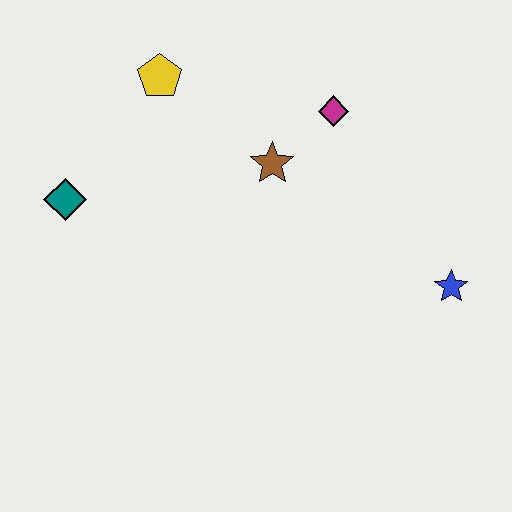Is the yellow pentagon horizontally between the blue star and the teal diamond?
Yes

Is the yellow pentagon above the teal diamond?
Yes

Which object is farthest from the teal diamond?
The blue star is farthest from the teal diamond.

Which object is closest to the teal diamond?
The yellow pentagon is closest to the teal diamond.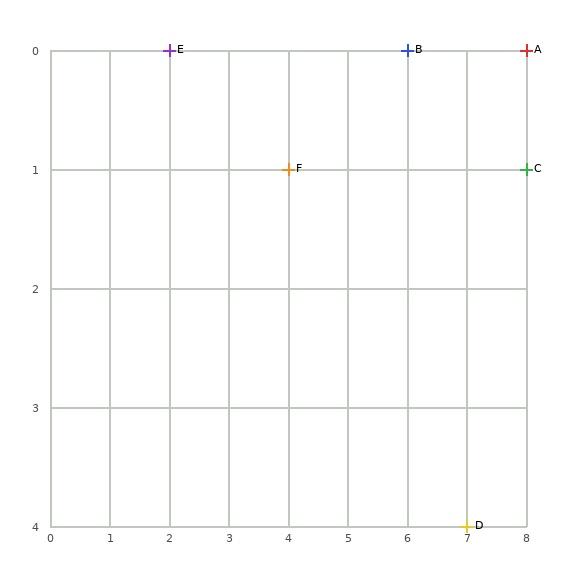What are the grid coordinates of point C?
Point C is at grid coordinates (8, 1).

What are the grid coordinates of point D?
Point D is at grid coordinates (7, 4).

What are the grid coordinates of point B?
Point B is at grid coordinates (6, 0).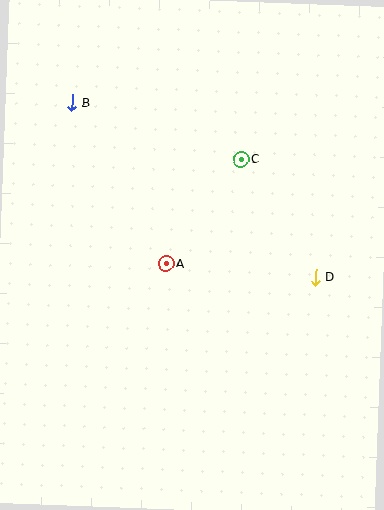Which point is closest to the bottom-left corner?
Point A is closest to the bottom-left corner.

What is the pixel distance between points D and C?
The distance between D and C is 139 pixels.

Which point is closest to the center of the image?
Point A at (166, 263) is closest to the center.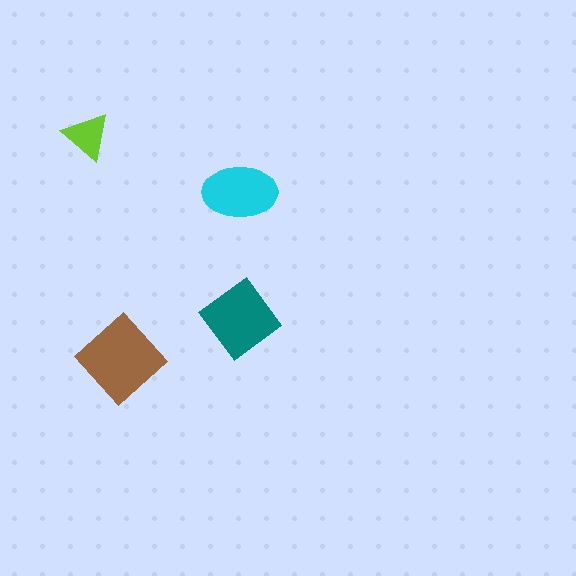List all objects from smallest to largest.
The lime triangle, the cyan ellipse, the teal diamond, the brown diamond.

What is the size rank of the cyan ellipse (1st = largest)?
3rd.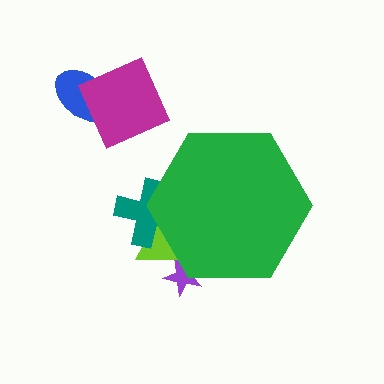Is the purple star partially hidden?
Yes, the purple star is partially hidden behind the green hexagon.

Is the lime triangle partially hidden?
Yes, the lime triangle is partially hidden behind the green hexagon.